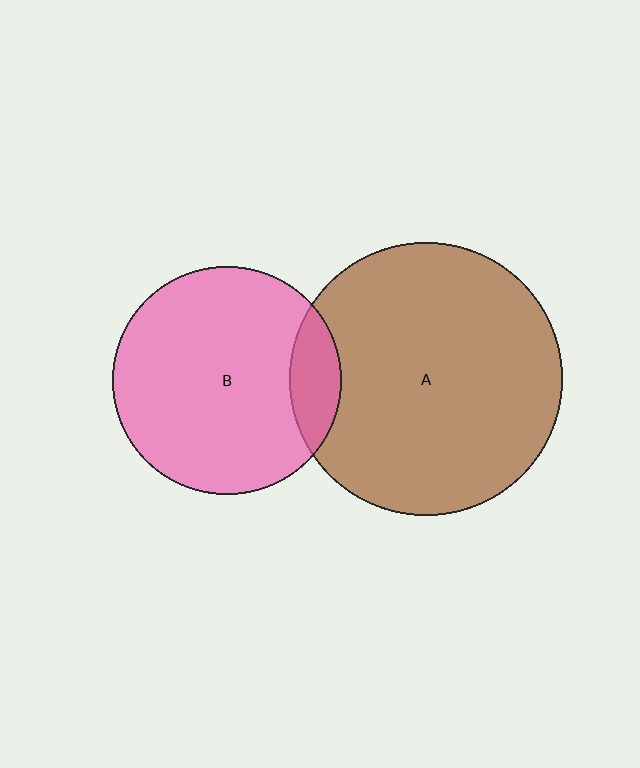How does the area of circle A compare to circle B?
Approximately 1.4 times.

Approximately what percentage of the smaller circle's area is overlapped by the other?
Approximately 15%.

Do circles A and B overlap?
Yes.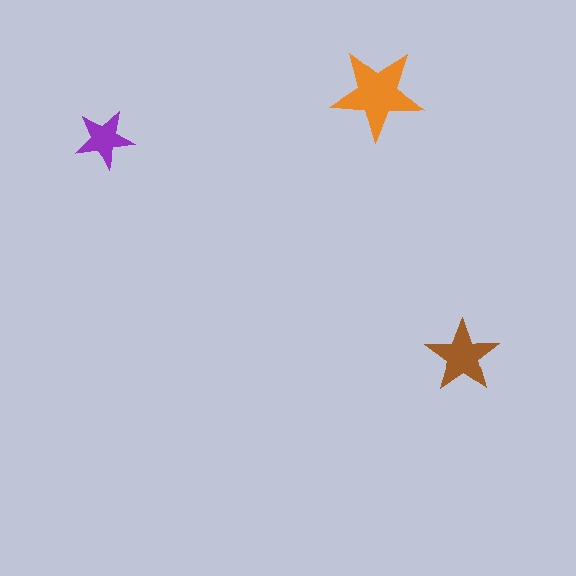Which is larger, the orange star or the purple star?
The orange one.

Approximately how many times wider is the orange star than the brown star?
About 1.5 times wider.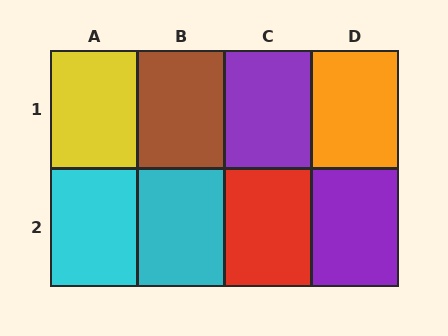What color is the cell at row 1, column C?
Purple.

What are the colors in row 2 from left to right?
Cyan, cyan, red, purple.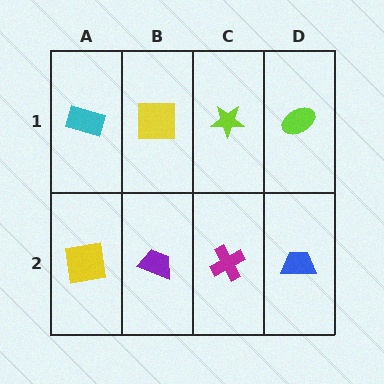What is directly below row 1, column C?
A magenta cross.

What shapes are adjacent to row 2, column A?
A cyan rectangle (row 1, column A), a purple trapezoid (row 2, column B).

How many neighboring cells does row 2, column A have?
2.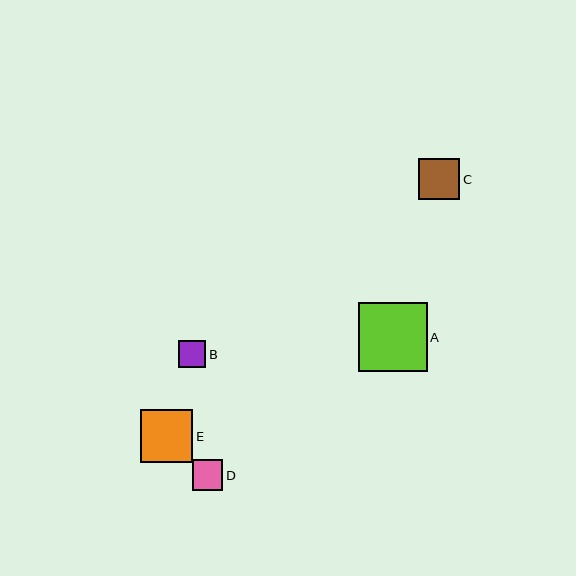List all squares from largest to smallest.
From largest to smallest: A, E, C, D, B.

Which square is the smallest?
Square B is the smallest with a size of approximately 27 pixels.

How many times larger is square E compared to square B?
Square E is approximately 2.0 times the size of square B.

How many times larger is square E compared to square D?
Square E is approximately 1.7 times the size of square D.